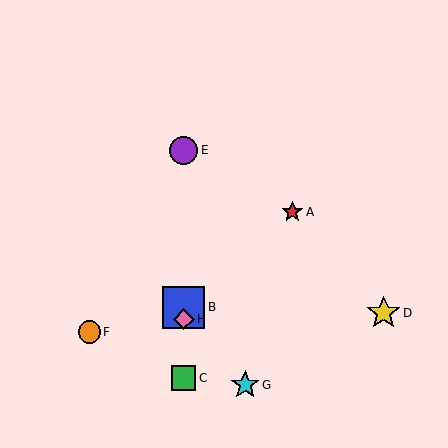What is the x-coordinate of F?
Object F is at x≈89.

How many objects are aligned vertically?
4 objects (B, C, E, H) are aligned vertically.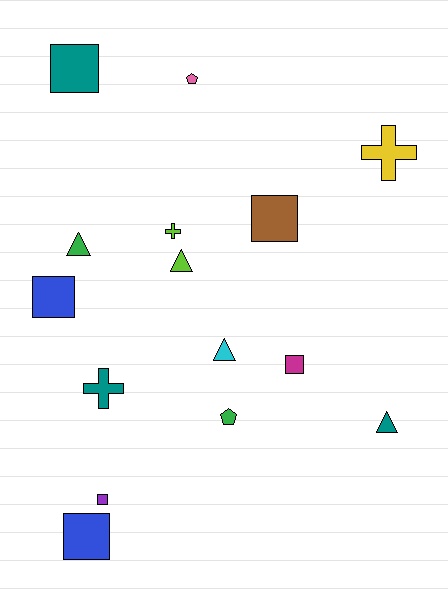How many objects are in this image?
There are 15 objects.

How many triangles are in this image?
There are 4 triangles.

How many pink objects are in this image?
There is 1 pink object.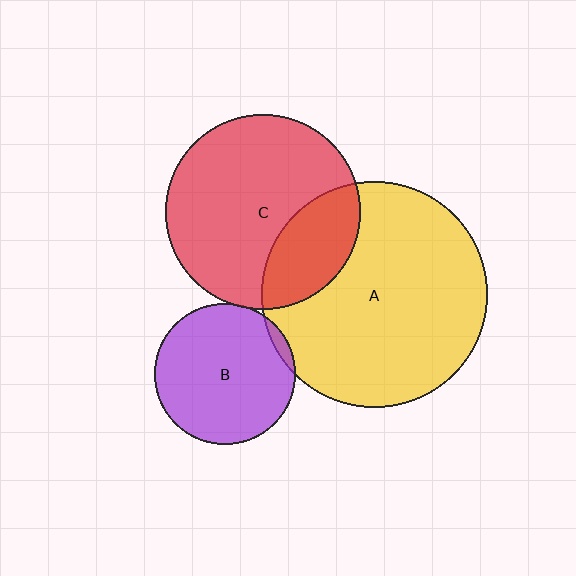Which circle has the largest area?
Circle A (yellow).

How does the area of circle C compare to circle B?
Approximately 1.9 times.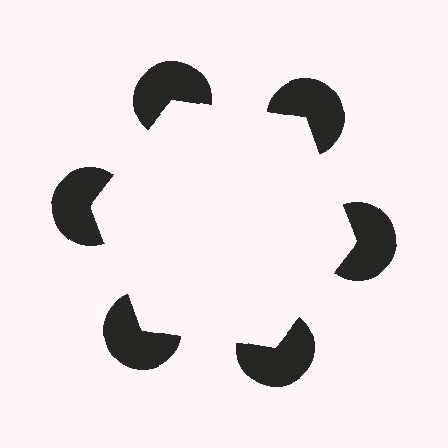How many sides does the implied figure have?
6 sides.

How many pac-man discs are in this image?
There are 6 — one at each vertex of the illusory hexagon.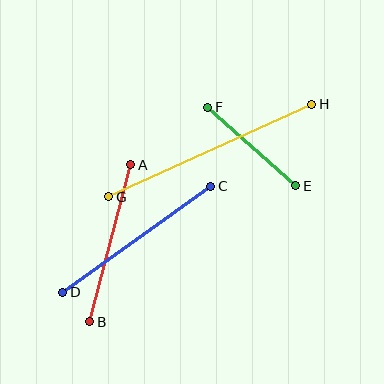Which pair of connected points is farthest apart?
Points G and H are farthest apart.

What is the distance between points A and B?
The distance is approximately 162 pixels.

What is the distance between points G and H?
The distance is approximately 223 pixels.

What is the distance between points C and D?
The distance is approximately 182 pixels.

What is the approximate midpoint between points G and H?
The midpoint is at approximately (210, 151) pixels.